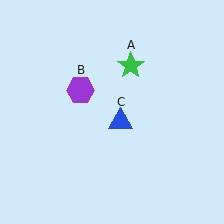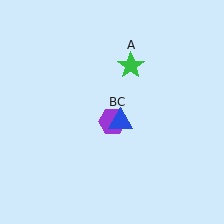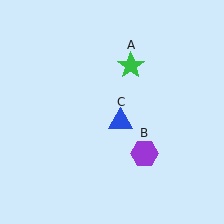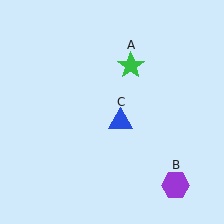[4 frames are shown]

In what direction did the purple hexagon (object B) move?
The purple hexagon (object B) moved down and to the right.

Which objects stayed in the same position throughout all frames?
Green star (object A) and blue triangle (object C) remained stationary.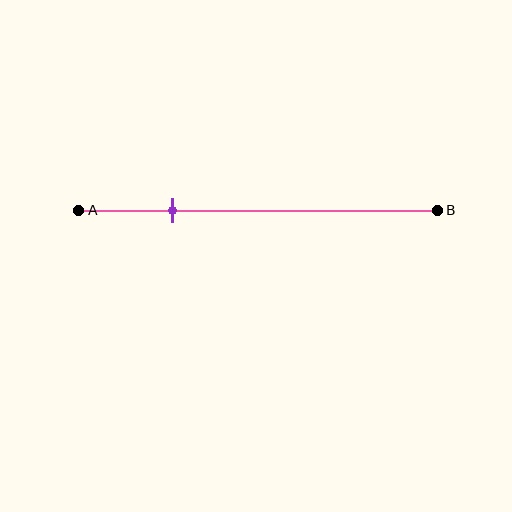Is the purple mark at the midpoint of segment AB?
No, the mark is at about 25% from A, not at the 50% midpoint.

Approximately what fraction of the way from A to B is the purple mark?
The purple mark is approximately 25% of the way from A to B.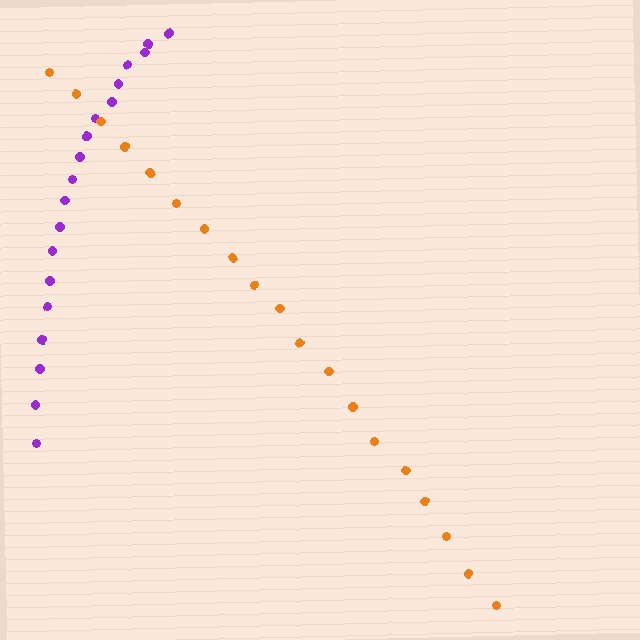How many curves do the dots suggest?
There are 2 distinct paths.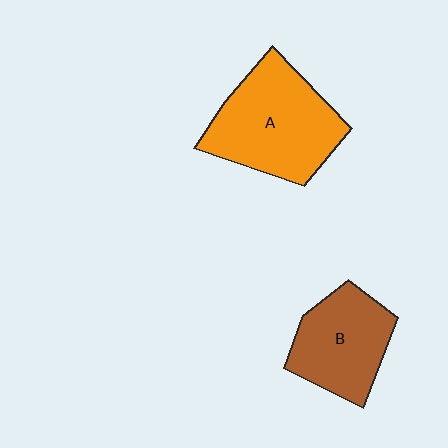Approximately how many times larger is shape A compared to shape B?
Approximately 1.4 times.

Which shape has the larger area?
Shape A (orange).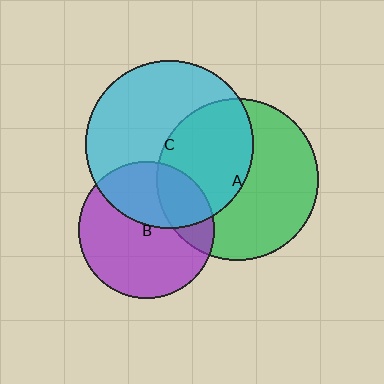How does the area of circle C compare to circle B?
Approximately 1.5 times.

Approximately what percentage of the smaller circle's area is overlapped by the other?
Approximately 45%.